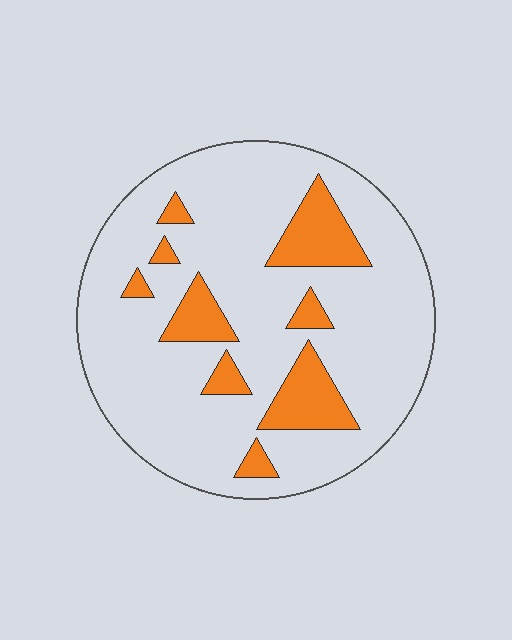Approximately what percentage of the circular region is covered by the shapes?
Approximately 20%.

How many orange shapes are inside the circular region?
9.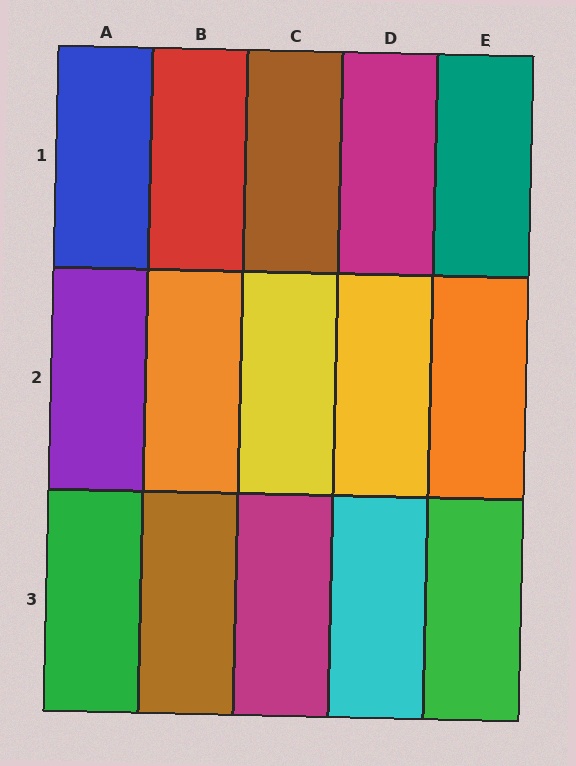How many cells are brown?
2 cells are brown.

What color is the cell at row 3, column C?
Magenta.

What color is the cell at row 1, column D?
Magenta.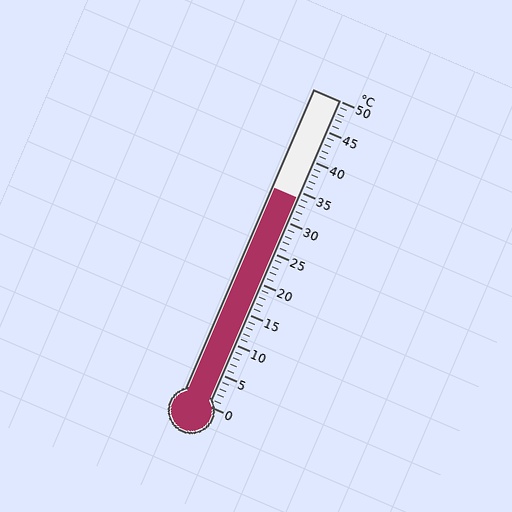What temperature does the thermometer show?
The thermometer shows approximately 34°C.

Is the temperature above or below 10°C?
The temperature is above 10°C.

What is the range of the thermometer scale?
The thermometer scale ranges from 0°C to 50°C.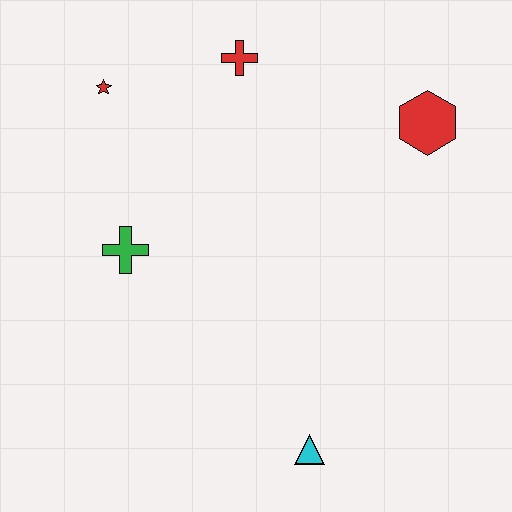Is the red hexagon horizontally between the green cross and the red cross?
No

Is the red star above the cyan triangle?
Yes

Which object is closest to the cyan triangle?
The green cross is closest to the cyan triangle.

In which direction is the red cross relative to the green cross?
The red cross is above the green cross.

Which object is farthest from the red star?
The cyan triangle is farthest from the red star.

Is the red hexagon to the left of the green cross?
No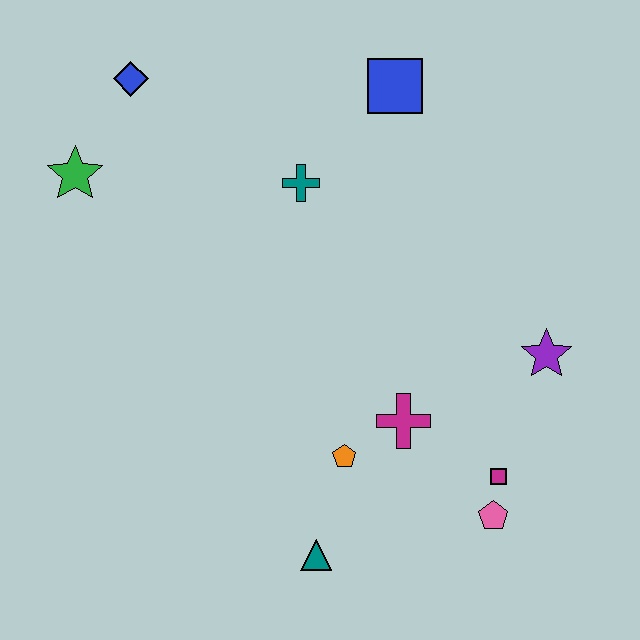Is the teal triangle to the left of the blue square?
Yes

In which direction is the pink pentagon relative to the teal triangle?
The pink pentagon is to the right of the teal triangle.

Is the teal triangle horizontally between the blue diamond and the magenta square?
Yes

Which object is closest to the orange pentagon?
The magenta cross is closest to the orange pentagon.